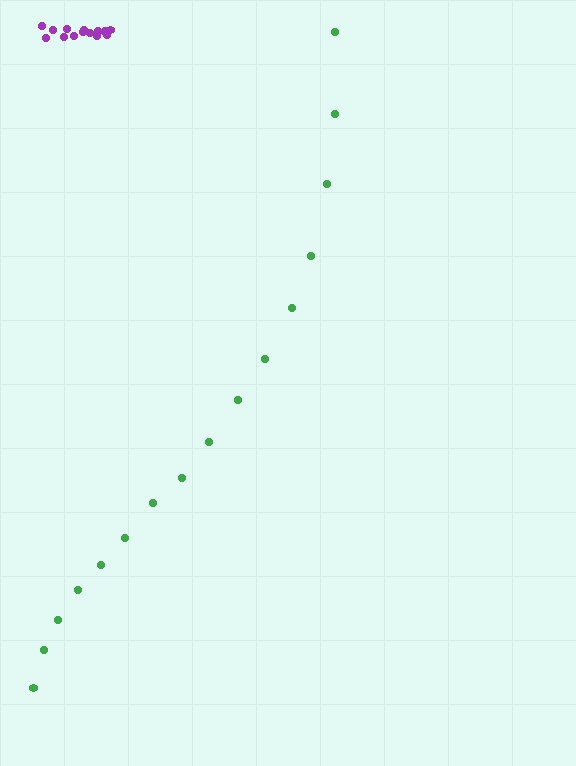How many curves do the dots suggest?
There are 2 distinct paths.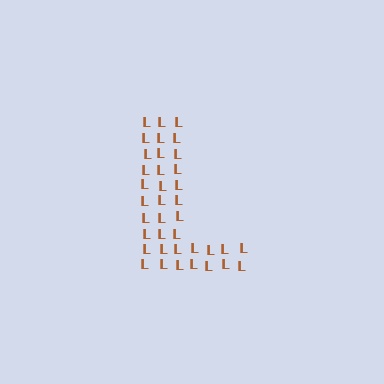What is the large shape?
The large shape is the letter L.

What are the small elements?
The small elements are letter L's.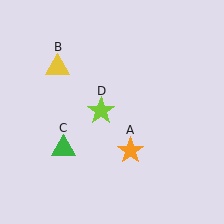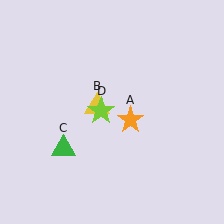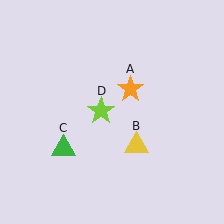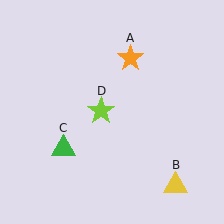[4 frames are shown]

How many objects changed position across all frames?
2 objects changed position: orange star (object A), yellow triangle (object B).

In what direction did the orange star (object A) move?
The orange star (object A) moved up.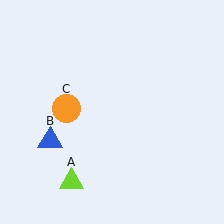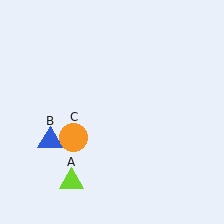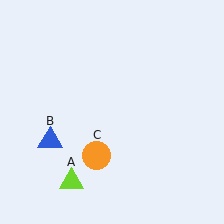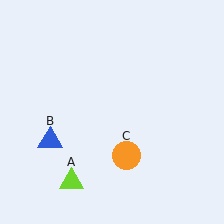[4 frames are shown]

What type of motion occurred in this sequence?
The orange circle (object C) rotated counterclockwise around the center of the scene.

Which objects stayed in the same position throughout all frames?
Lime triangle (object A) and blue triangle (object B) remained stationary.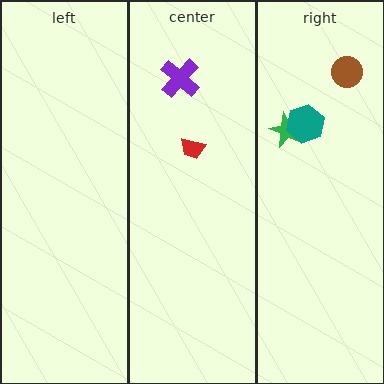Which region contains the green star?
The right region.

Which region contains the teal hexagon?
The right region.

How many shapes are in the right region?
3.